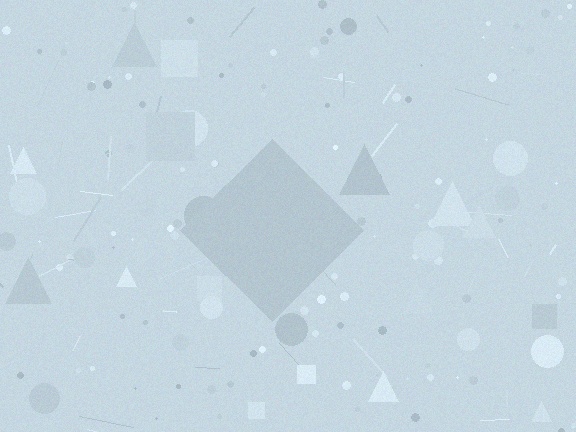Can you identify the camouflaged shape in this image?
The camouflaged shape is a diamond.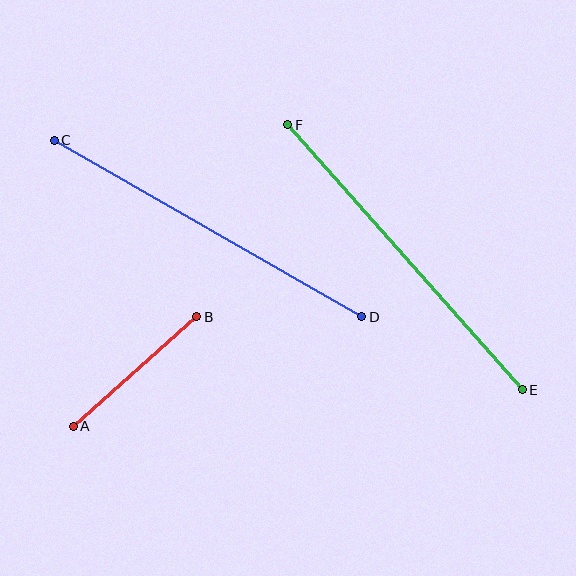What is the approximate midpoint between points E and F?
The midpoint is at approximately (405, 257) pixels.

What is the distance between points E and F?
The distance is approximately 353 pixels.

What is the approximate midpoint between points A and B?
The midpoint is at approximately (135, 372) pixels.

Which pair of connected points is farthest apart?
Points C and D are farthest apart.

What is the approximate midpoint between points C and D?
The midpoint is at approximately (208, 229) pixels.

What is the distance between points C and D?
The distance is approximately 355 pixels.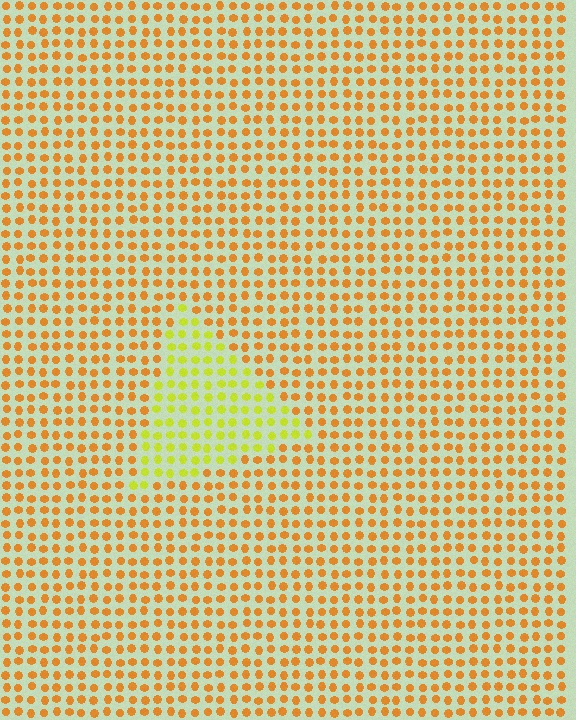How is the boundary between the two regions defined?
The boundary is defined purely by a slight shift in hue (about 40 degrees). Spacing, size, and orientation are identical on both sides.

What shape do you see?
I see a triangle.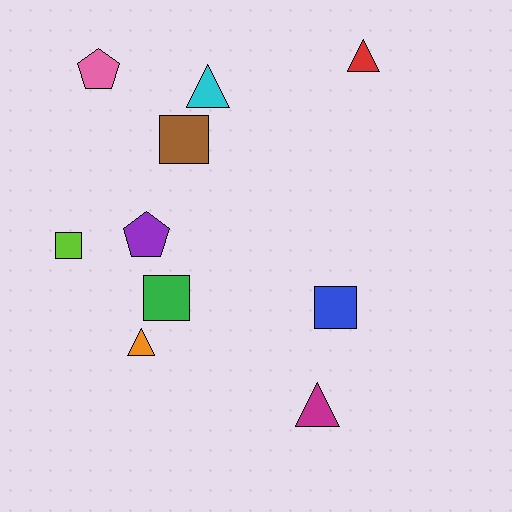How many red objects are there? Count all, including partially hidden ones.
There is 1 red object.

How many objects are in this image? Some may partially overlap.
There are 10 objects.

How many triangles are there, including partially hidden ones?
There are 4 triangles.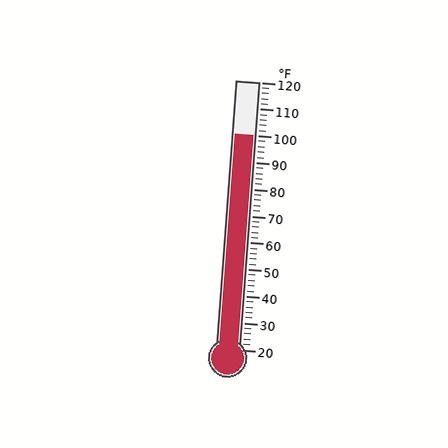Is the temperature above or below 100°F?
The temperature is at 100°F.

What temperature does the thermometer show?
The thermometer shows approximately 100°F.